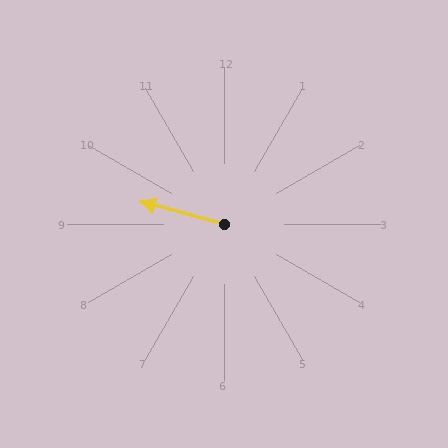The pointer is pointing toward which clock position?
Roughly 10 o'clock.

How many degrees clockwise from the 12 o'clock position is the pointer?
Approximately 285 degrees.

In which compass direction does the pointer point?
West.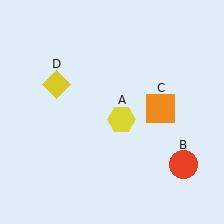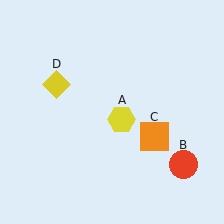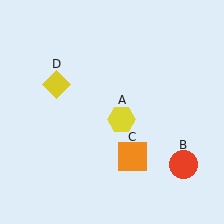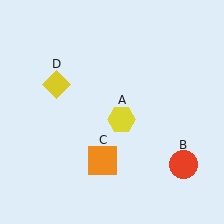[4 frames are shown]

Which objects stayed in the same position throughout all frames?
Yellow hexagon (object A) and red circle (object B) and yellow diamond (object D) remained stationary.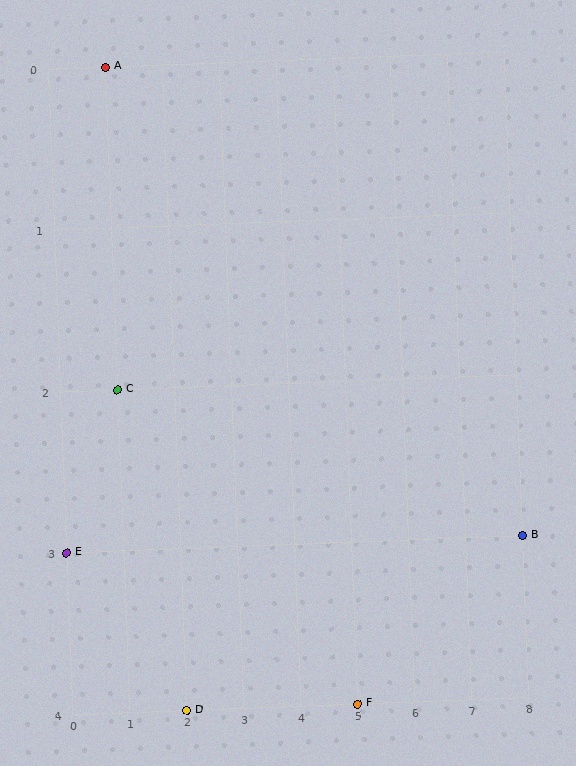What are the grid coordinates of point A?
Point A is at grid coordinates (1, 0).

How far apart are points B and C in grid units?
Points B and C are 7 columns and 1 row apart (about 7.1 grid units diagonally).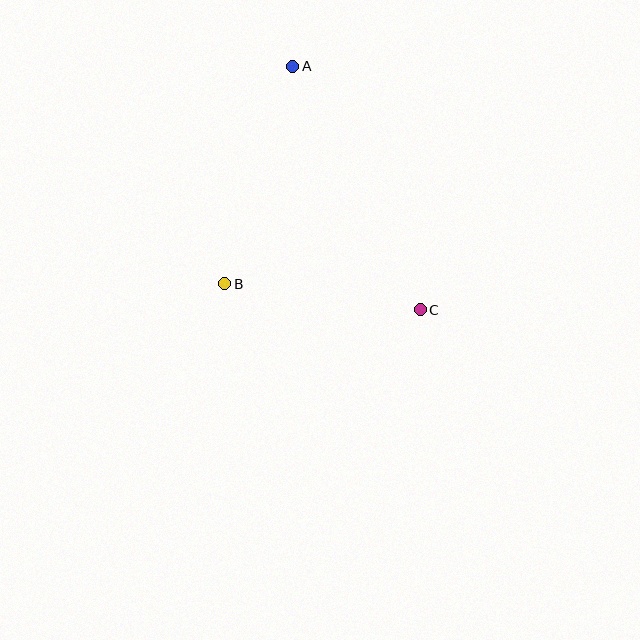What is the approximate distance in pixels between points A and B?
The distance between A and B is approximately 228 pixels.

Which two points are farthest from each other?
Points A and C are farthest from each other.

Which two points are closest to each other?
Points B and C are closest to each other.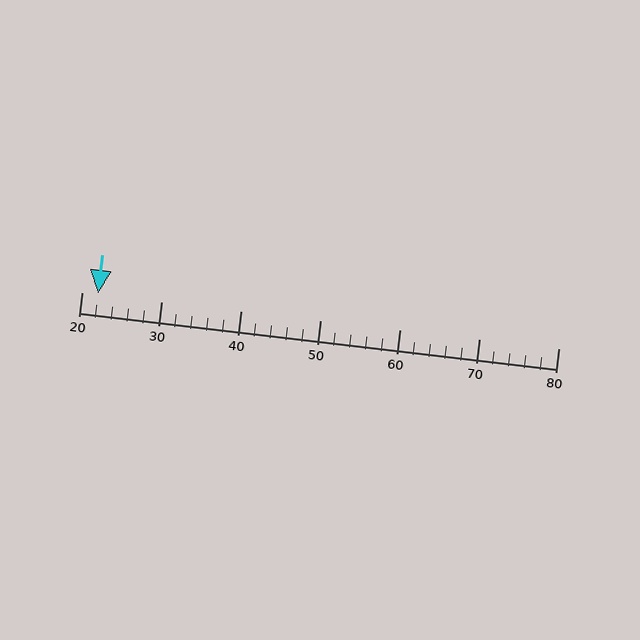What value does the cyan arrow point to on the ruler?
The cyan arrow points to approximately 22.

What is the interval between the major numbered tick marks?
The major tick marks are spaced 10 units apart.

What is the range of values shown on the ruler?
The ruler shows values from 20 to 80.